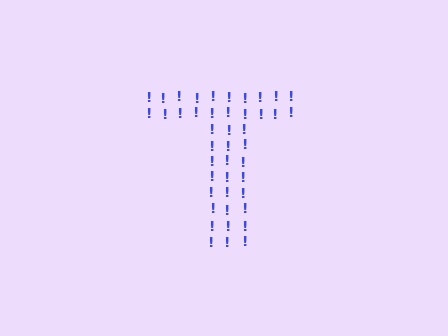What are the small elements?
The small elements are exclamation marks.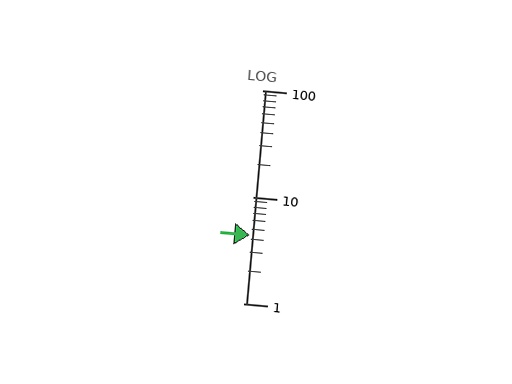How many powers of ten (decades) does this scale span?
The scale spans 2 decades, from 1 to 100.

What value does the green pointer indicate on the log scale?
The pointer indicates approximately 4.4.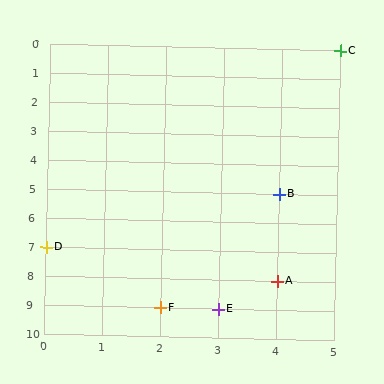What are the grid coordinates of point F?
Point F is at grid coordinates (2, 9).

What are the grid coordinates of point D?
Point D is at grid coordinates (0, 7).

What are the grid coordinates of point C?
Point C is at grid coordinates (5, 0).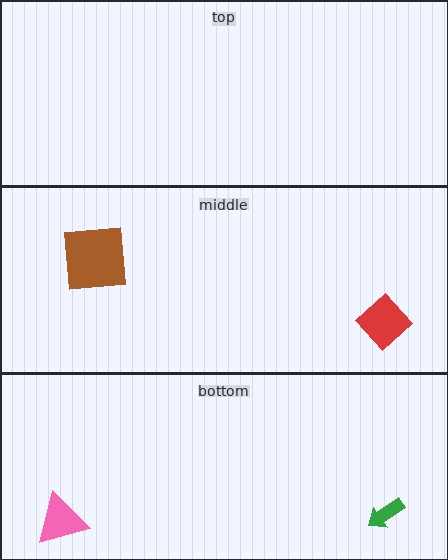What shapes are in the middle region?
The brown square, the red diamond.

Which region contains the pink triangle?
The bottom region.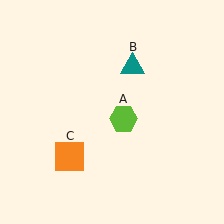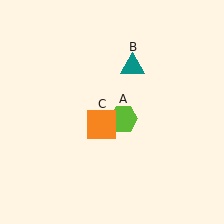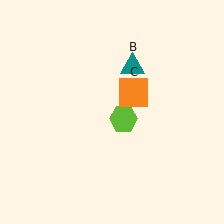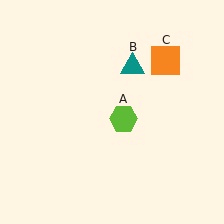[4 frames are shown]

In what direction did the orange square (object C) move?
The orange square (object C) moved up and to the right.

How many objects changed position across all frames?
1 object changed position: orange square (object C).